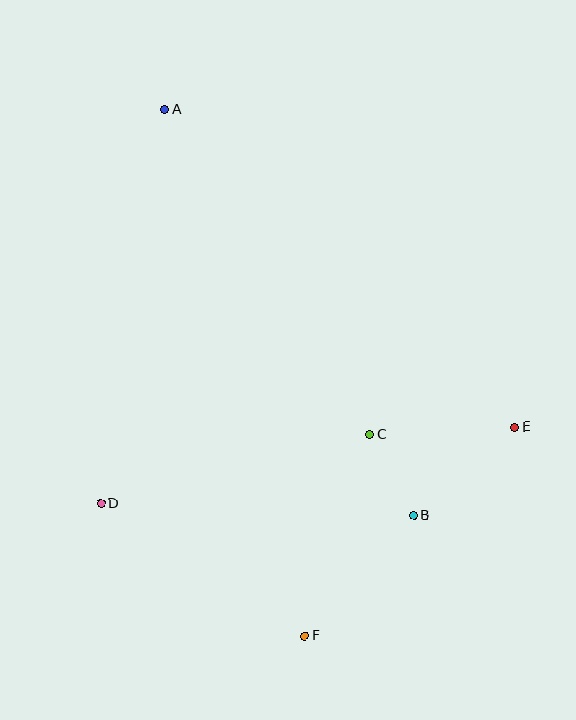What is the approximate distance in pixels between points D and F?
The distance between D and F is approximately 243 pixels.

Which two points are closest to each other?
Points B and C are closest to each other.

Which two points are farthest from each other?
Points A and F are farthest from each other.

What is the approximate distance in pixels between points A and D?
The distance between A and D is approximately 399 pixels.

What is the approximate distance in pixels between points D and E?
The distance between D and E is approximately 421 pixels.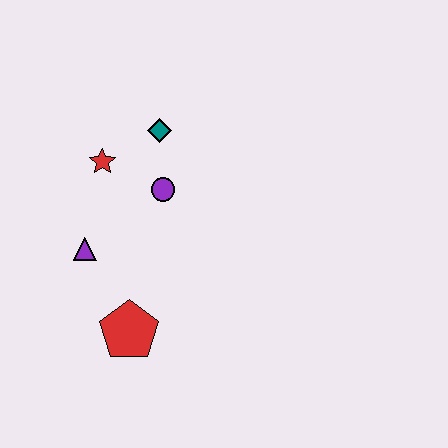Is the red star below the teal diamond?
Yes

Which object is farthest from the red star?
The red pentagon is farthest from the red star.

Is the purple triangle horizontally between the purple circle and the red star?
No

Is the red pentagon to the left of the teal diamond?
Yes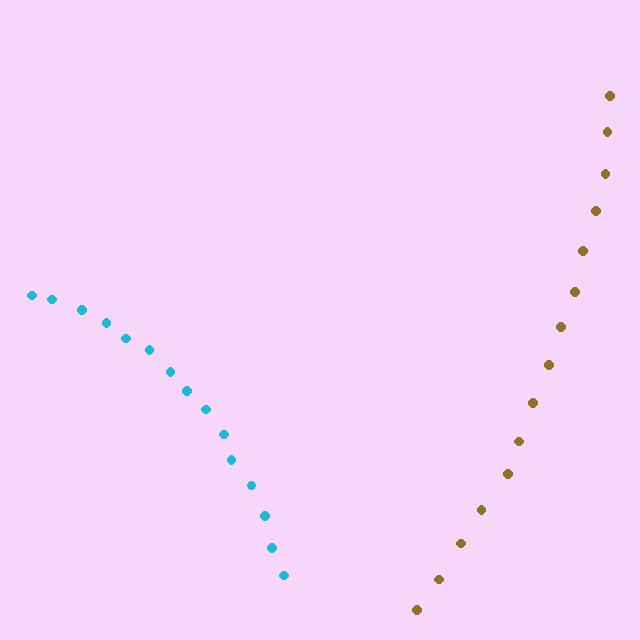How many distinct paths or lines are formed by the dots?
There are 2 distinct paths.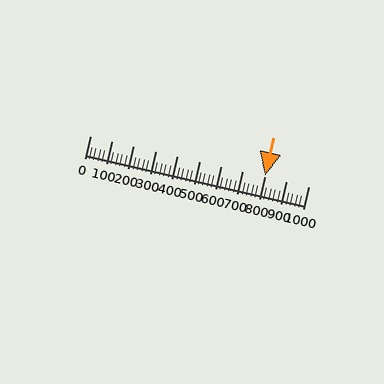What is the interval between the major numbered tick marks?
The major tick marks are spaced 100 units apart.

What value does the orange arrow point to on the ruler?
The orange arrow points to approximately 800.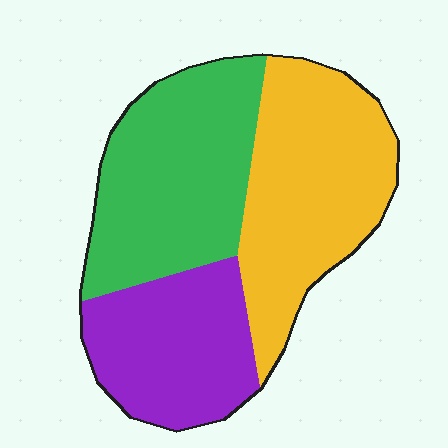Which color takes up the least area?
Purple, at roughly 25%.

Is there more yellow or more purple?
Yellow.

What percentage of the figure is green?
Green takes up between a quarter and a half of the figure.